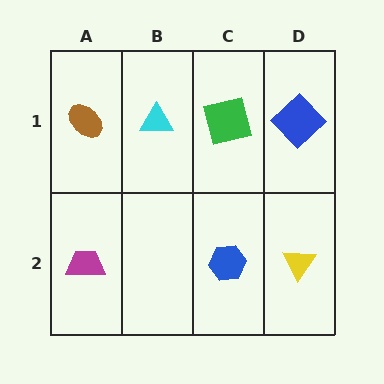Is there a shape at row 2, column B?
No, that cell is empty.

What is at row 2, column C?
A blue hexagon.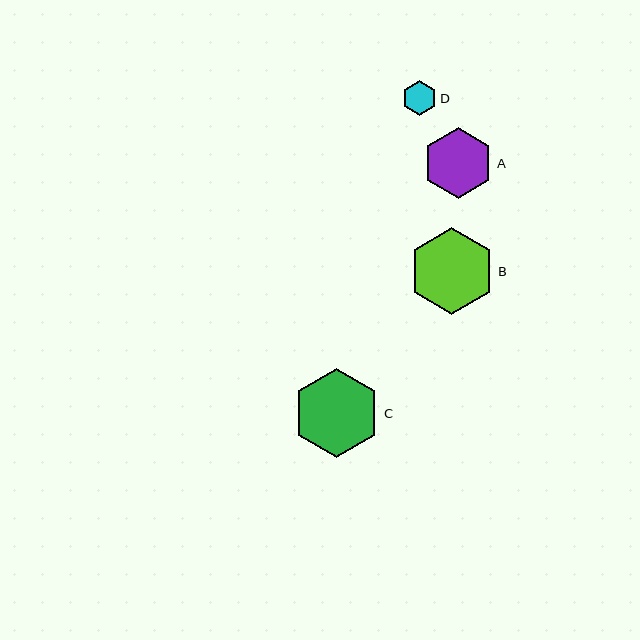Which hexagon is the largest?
Hexagon C is the largest with a size of approximately 88 pixels.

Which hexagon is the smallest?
Hexagon D is the smallest with a size of approximately 35 pixels.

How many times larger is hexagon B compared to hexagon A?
Hexagon B is approximately 1.2 times the size of hexagon A.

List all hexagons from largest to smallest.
From largest to smallest: C, B, A, D.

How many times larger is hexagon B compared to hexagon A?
Hexagon B is approximately 1.2 times the size of hexagon A.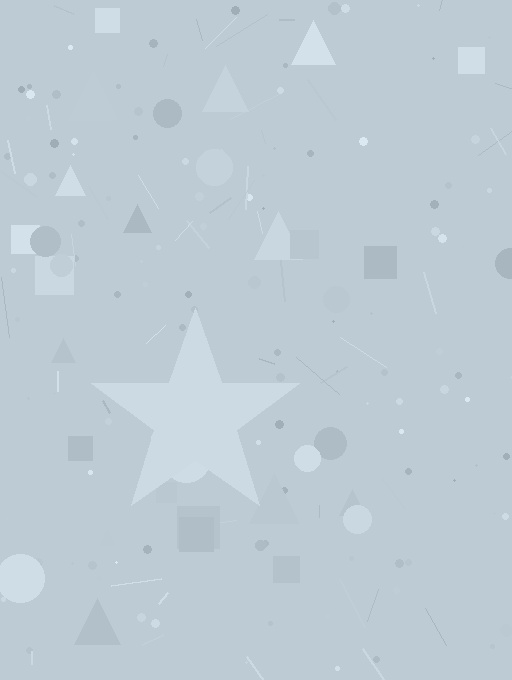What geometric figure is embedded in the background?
A star is embedded in the background.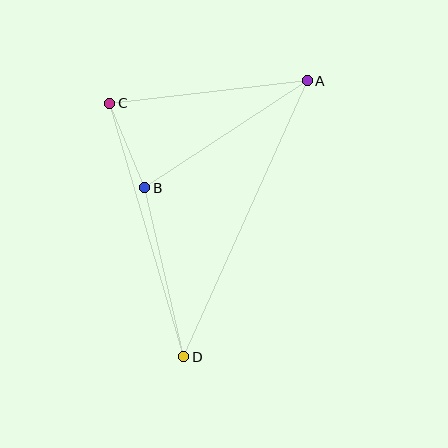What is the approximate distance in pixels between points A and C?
The distance between A and C is approximately 199 pixels.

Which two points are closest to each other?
Points B and C are closest to each other.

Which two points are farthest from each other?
Points A and D are farthest from each other.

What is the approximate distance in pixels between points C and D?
The distance between C and D is approximately 264 pixels.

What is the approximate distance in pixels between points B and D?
The distance between B and D is approximately 173 pixels.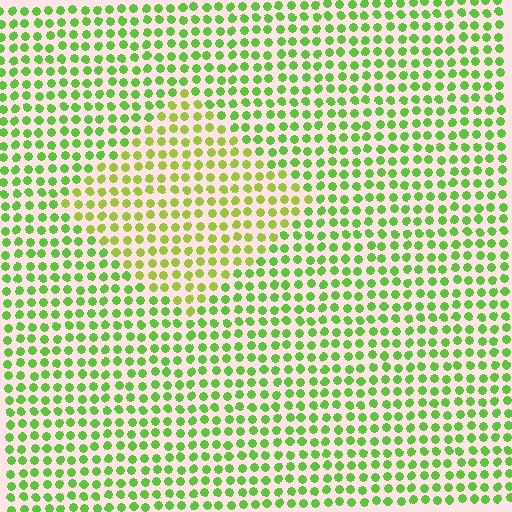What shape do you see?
I see a diamond.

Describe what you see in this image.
The image is filled with small lime elements in a uniform arrangement. A diamond-shaped region is visible where the elements are tinted to a slightly different hue, forming a subtle color boundary.